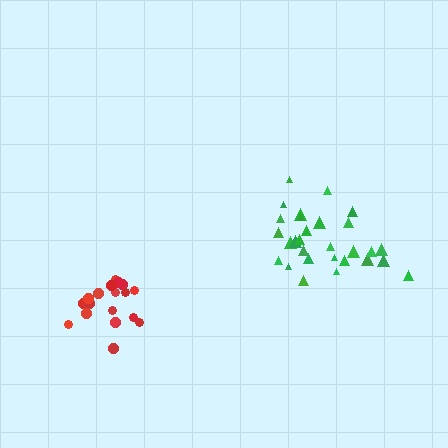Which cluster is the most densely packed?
Green.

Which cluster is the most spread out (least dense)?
Red.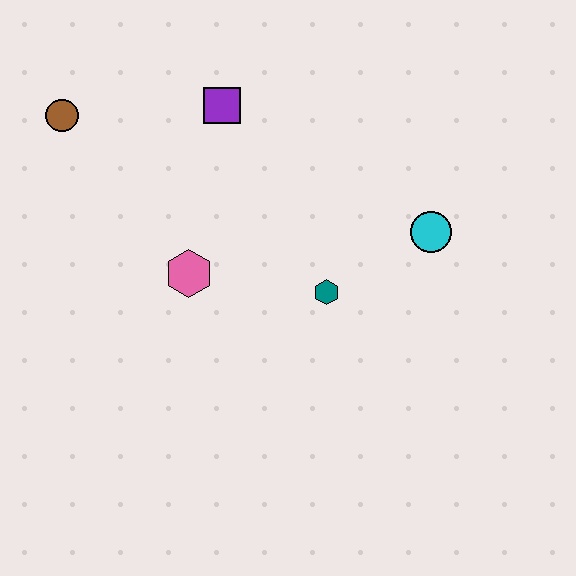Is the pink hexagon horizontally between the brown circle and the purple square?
Yes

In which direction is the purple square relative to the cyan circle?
The purple square is to the left of the cyan circle.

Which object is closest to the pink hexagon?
The teal hexagon is closest to the pink hexagon.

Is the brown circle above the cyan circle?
Yes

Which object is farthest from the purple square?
The cyan circle is farthest from the purple square.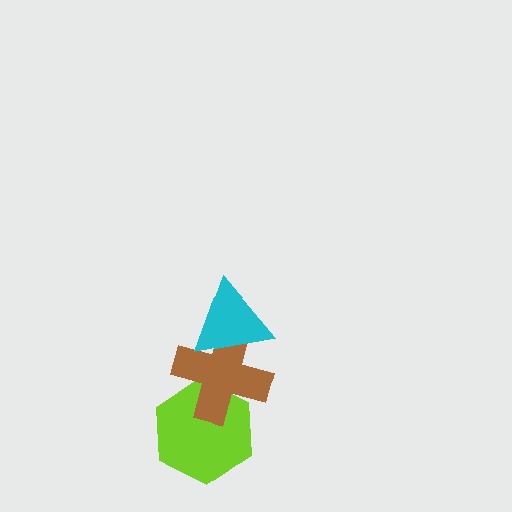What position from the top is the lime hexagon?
The lime hexagon is 3rd from the top.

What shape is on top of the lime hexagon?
The brown cross is on top of the lime hexagon.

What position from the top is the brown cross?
The brown cross is 2nd from the top.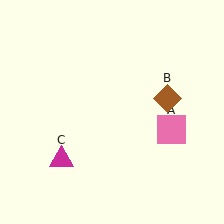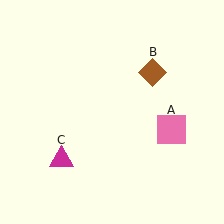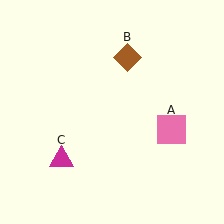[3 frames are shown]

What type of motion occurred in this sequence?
The brown diamond (object B) rotated counterclockwise around the center of the scene.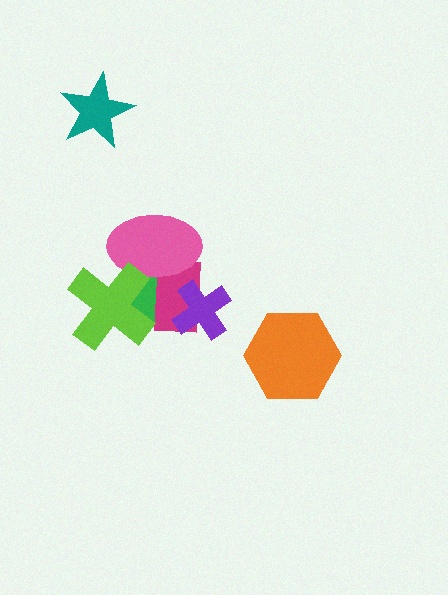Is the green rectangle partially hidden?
Yes, it is partially covered by another shape.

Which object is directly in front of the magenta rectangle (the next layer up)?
The pink ellipse is directly in front of the magenta rectangle.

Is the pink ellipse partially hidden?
Yes, it is partially covered by another shape.